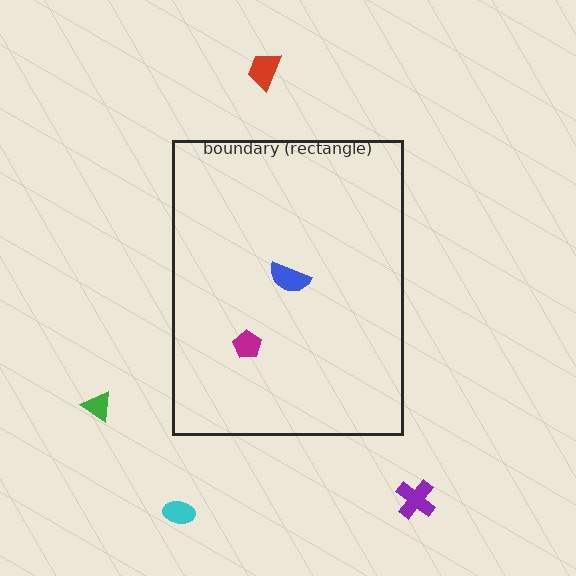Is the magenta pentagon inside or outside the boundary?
Inside.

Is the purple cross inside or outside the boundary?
Outside.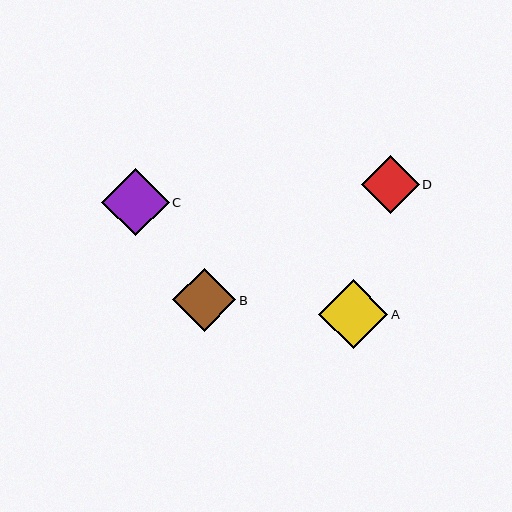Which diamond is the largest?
Diamond A is the largest with a size of approximately 69 pixels.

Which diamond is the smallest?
Diamond D is the smallest with a size of approximately 58 pixels.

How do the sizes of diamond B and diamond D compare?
Diamond B and diamond D are approximately the same size.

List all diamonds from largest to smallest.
From largest to smallest: A, C, B, D.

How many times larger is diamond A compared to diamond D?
Diamond A is approximately 1.2 times the size of diamond D.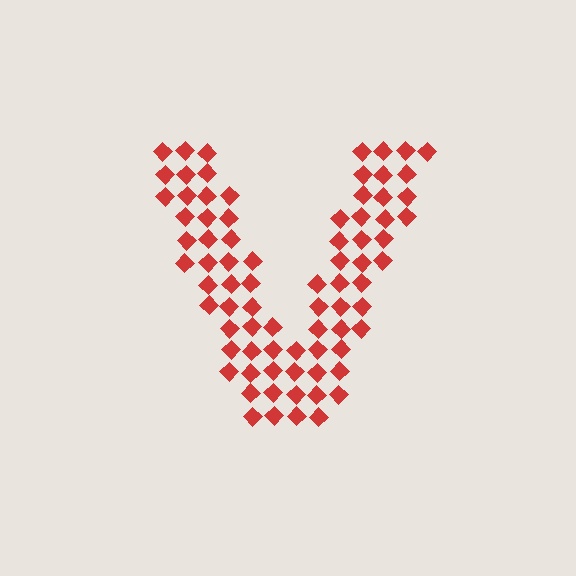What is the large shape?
The large shape is the letter V.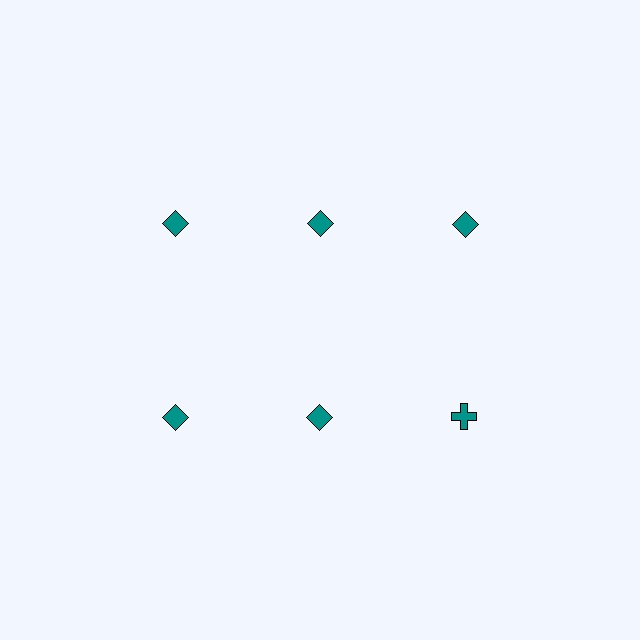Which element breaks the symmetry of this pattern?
The teal cross in the second row, center column breaks the symmetry. All other shapes are teal diamonds.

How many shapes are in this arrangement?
There are 6 shapes arranged in a grid pattern.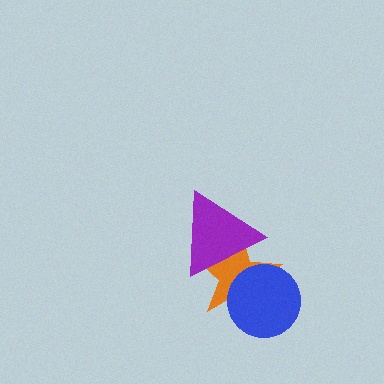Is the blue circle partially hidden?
No, no other shape covers it.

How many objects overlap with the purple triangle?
1 object overlaps with the purple triangle.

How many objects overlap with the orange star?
2 objects overlap with the orange star.